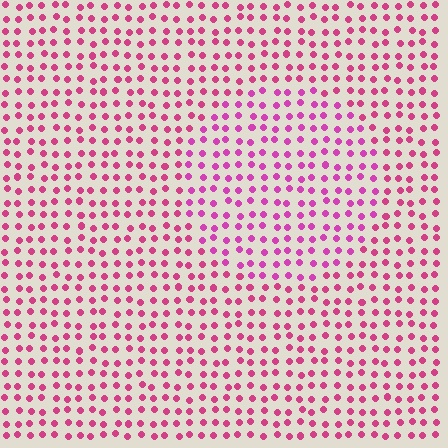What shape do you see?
I see a circle.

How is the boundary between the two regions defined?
The boundary is defined purely by a slight shift in hue (about 19 degrees). Spacing, size, and orientation are identical on both sides.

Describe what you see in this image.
The image is filled with small magenta elements in a uniform arrangement. A circle-shaped region is visible where the elements are tinted to a slightly different hue, forming a subtle color boundary.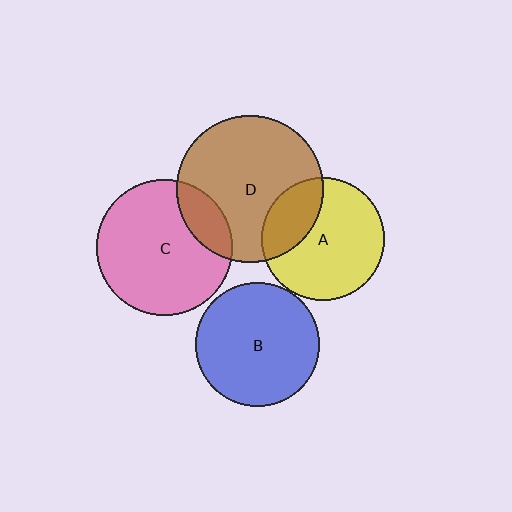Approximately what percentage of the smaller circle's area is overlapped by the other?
Approximately 15%.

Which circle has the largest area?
Circle D (brown).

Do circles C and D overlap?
Yes.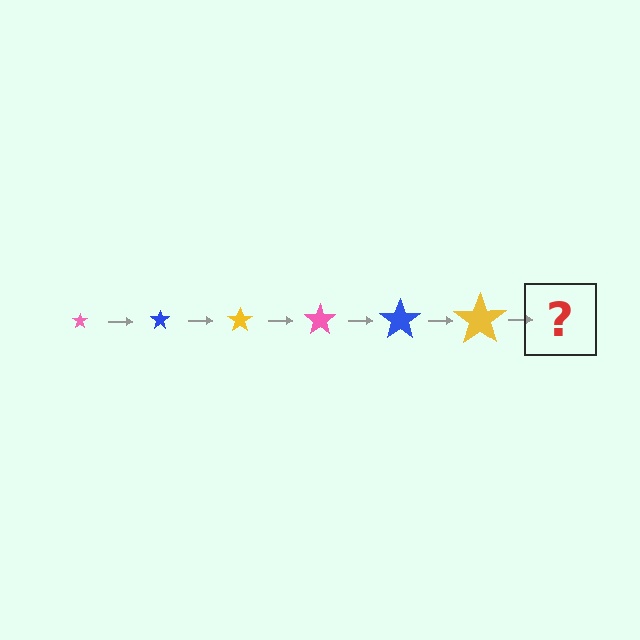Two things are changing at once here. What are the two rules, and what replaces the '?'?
The two rules are that the star grows larger each step and the color cycles through pink, blue, and yellow. The '?' should be a pink star, larger than the previous one.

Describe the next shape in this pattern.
It should be a pink star, larger than the previous one.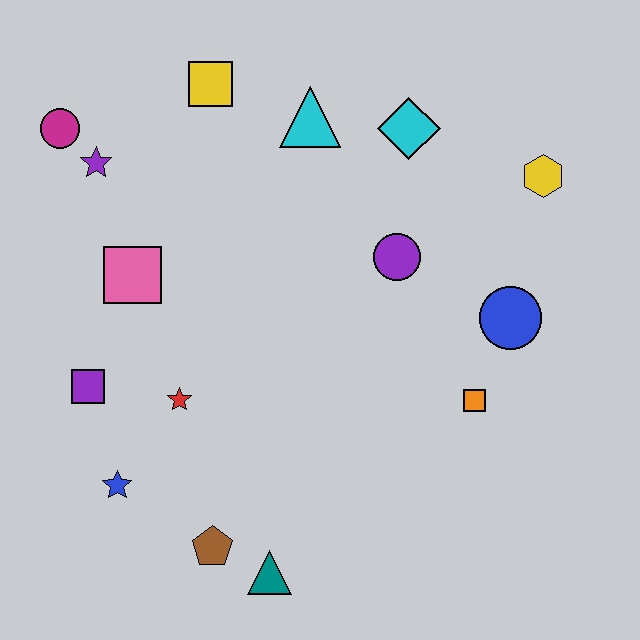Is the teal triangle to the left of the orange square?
Yes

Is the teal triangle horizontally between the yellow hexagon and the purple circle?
No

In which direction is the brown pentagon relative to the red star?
The brown pentagon is below the red star.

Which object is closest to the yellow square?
The cyan triangle is closest to the yellow square.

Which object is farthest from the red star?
The yellow hexagon is farthest from the red star.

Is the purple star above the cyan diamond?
No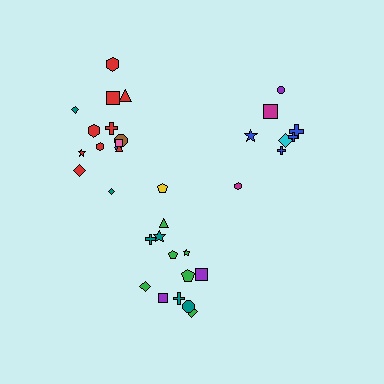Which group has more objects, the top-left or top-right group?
The top-left group.